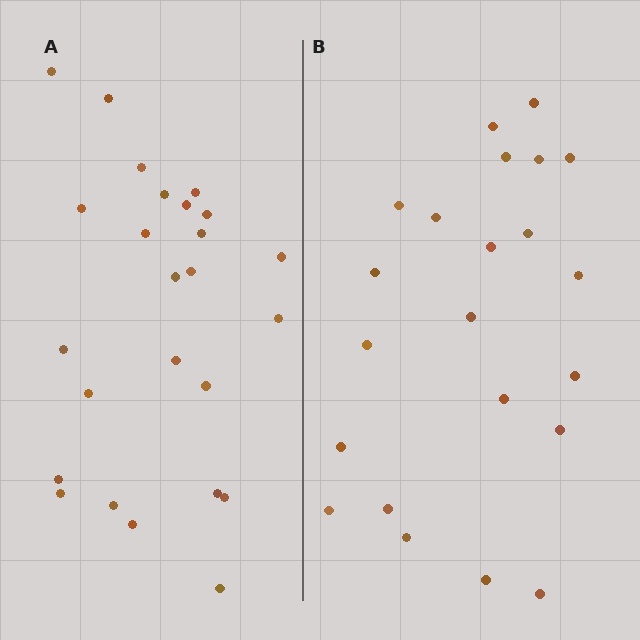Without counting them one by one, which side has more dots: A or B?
Region A (the left region) has more dots.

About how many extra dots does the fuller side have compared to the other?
Region A has just a few more — roughly 2 or 3 more dots than region B.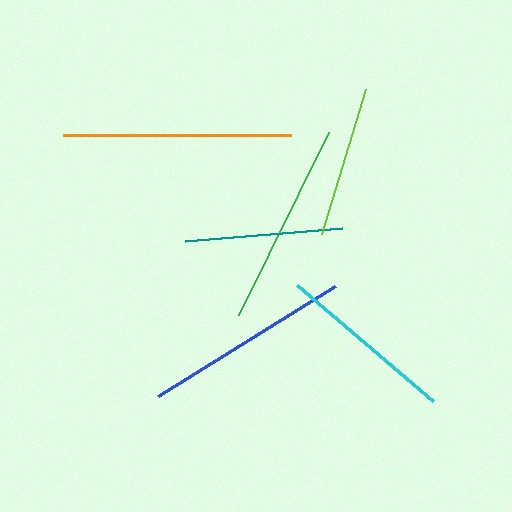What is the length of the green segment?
The green segment is approximately 204 pixels long.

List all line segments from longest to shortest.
From longest to shortest: orange, blue, green, cyan, teal, lime.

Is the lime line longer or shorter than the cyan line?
The cyan line is longer than the lime line.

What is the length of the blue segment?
The blue segment is approximately 209 pixels long.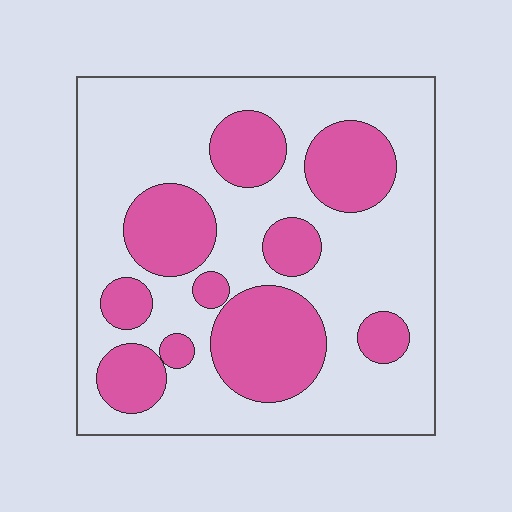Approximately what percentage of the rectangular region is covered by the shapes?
Approximately 35%.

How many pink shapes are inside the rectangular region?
10.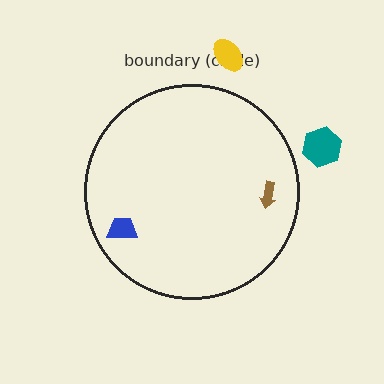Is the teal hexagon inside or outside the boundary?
Outside.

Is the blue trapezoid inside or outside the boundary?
Inside.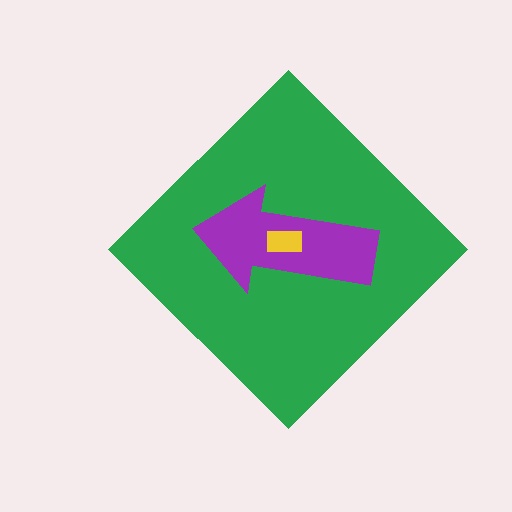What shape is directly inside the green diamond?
The purple arrow.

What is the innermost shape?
The yellow rectangle.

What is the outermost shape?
The green diamond.